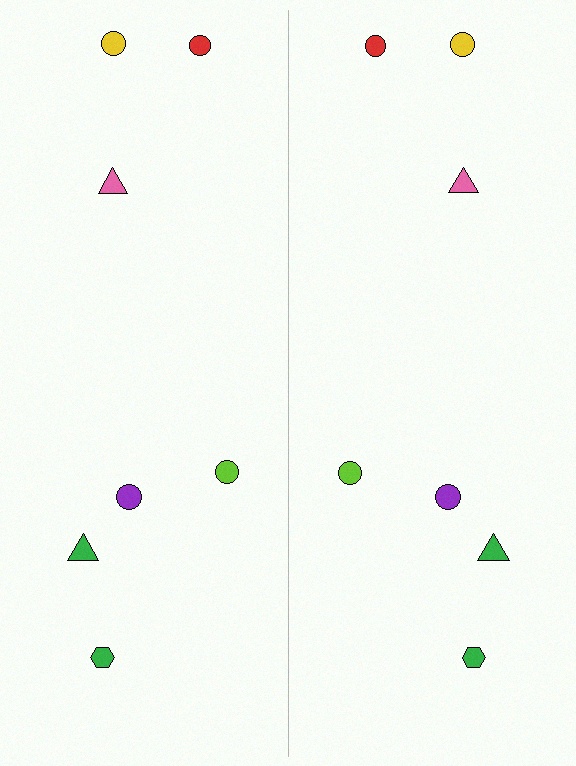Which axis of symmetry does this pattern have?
The pattern has a vertical axis of symmetry running through the center of the image.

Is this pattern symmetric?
Yes, this pattern has bilateral (reflection) symmetry.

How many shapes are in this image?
There are 14 shapes in this image.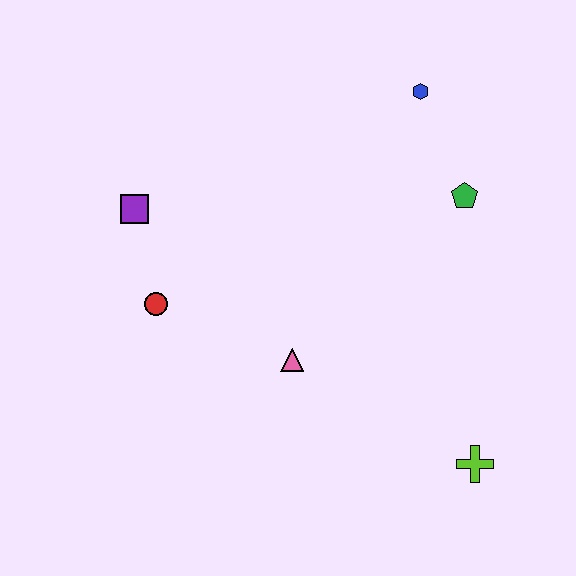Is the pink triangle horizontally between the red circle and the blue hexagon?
Yes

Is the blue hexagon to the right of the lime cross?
No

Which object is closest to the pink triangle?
The red circle is closest to the pink triangle.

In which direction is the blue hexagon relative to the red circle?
The blue hexagon is to the right of the red circle.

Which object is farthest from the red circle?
The lime cross is farthest from the red circle.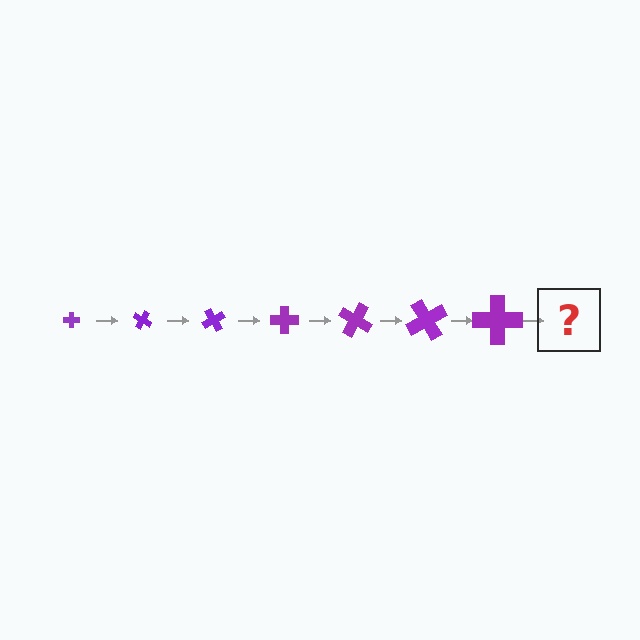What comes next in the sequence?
The next element should be a cross, larger than the previous one and rotated 210 degrees from the start.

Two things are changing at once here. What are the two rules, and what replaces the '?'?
The two rules are that the cross grows larger each step and it rotates 30 degrees each step. The '?' should be a cross, larger than the previous one and rotated 210 degrees from the start.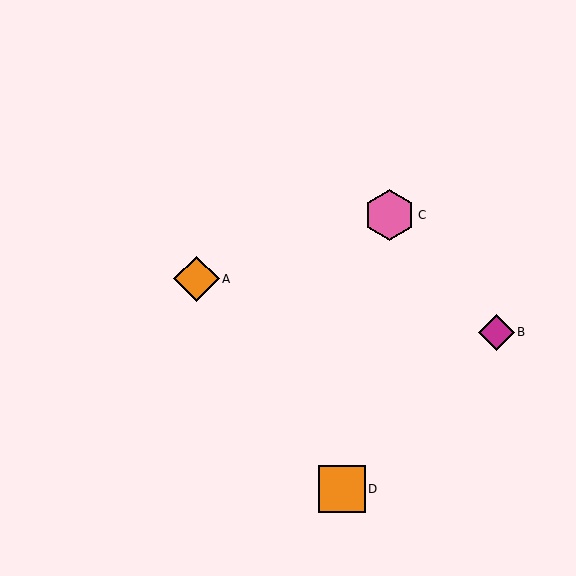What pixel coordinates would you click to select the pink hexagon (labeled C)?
Click at (390, 215) to select the pink hexagon C.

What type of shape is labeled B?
Shape B is a magenta diamond.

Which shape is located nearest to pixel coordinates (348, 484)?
The orange square (labeled D) at (342, 489) is nearest to that location.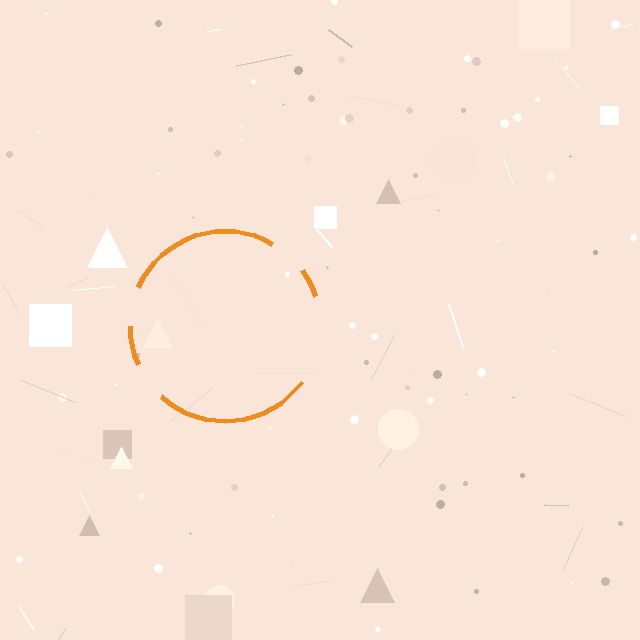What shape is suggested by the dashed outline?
The dashed outline suggests a circle.